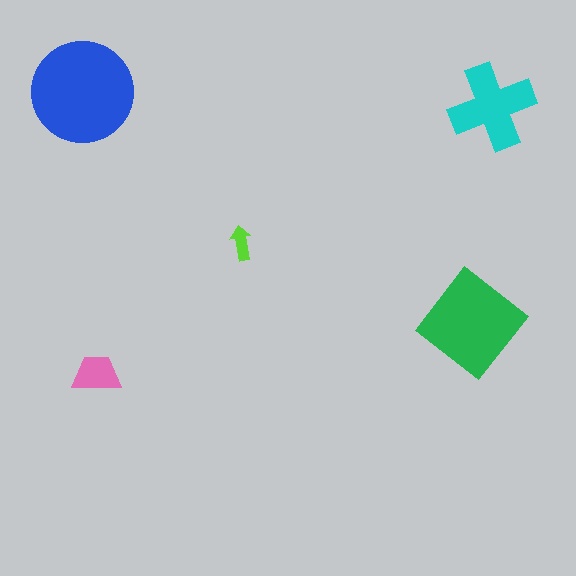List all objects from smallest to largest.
The lime arrow, the pink trapezoid, the cyan cross, the green diamond, the blue circle.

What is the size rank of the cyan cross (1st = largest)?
3rd.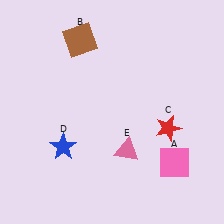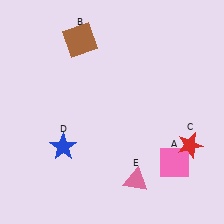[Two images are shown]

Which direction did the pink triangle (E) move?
The pink triangle (E) moved down.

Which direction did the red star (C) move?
The red star (C) moved right.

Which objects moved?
The objects that moved are: the red star (C), the pink triangle (E).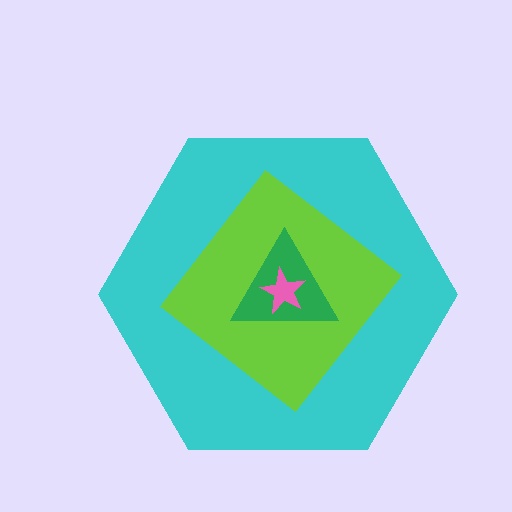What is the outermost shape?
The cyan hexagon.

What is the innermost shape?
The pink star.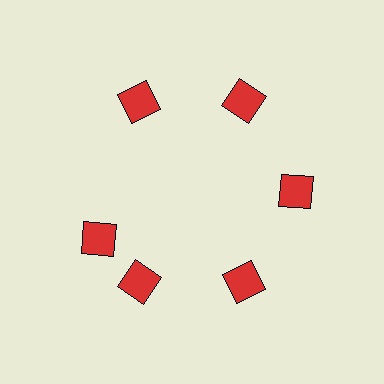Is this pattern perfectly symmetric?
No. The 6 red diamonds are arranged in a ring, but one element near the 9 o'clock position is rotated out of alignment along the ring, breaking the 6-fold rotational symmetry.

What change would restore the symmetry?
The symmetry would be restored by rotating it back into even spacing with its neighbors so that all 6 diamonds sit at equal angles and equal distance from the center.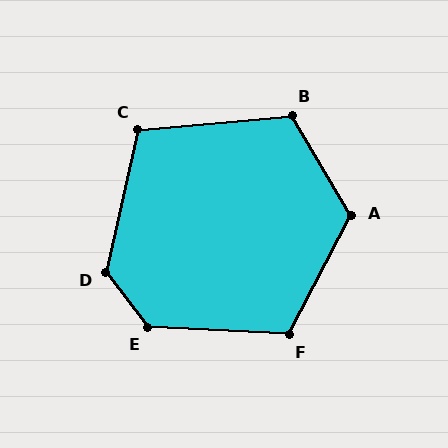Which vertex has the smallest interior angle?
C, at approximately 108 degrees.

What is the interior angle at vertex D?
Approximately 129 degrees (obtuse).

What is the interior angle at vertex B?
Approximately 116 degrees (obtuse).